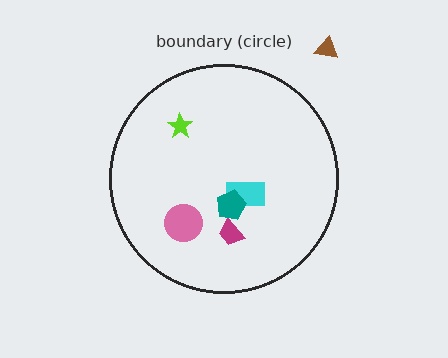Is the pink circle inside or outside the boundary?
Inside.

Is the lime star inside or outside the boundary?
Inside.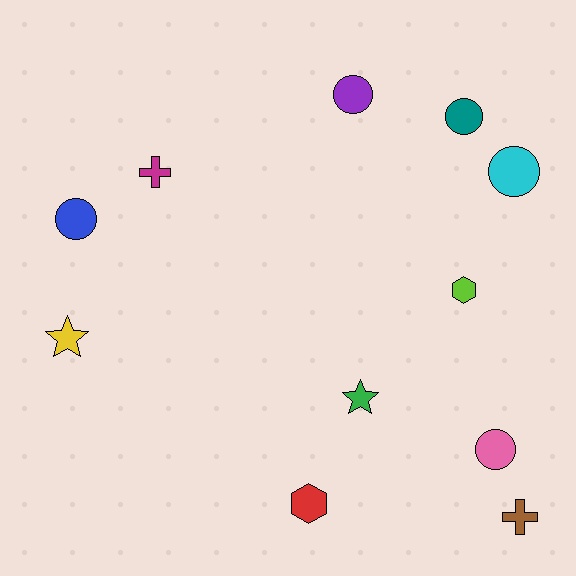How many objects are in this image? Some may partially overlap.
There are 11 objects.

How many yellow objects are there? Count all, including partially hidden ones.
There is 1 yellow object.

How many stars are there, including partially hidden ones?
There are 2 stars.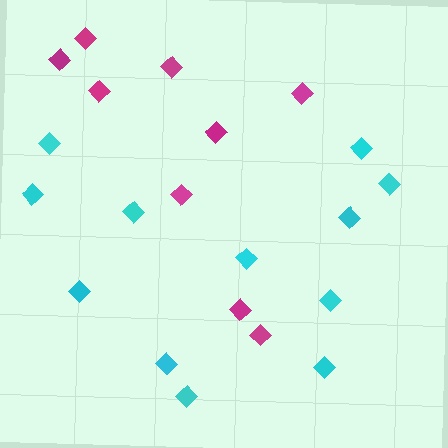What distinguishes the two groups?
There are 2 groups: one group of magenta diamonds (9) and one group of cyan diamonds (12).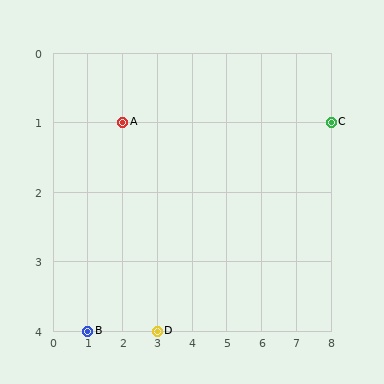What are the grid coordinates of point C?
Point C is at grid coordinates (8, 1).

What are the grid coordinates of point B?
Point B is at grid coordinates (1, 4).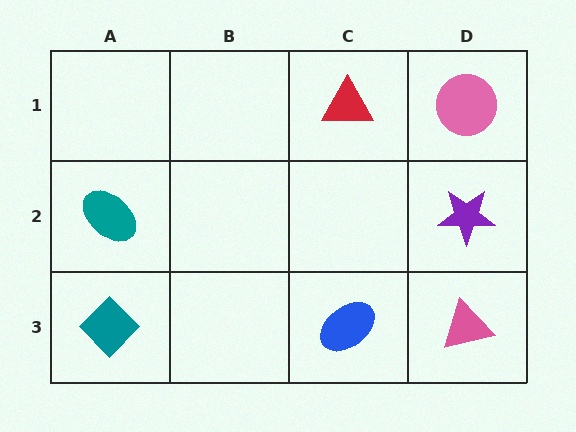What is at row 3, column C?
A blue ellipse.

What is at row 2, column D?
A purple star.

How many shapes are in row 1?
2 shapes.